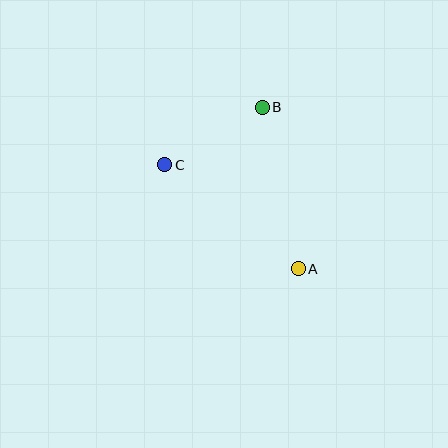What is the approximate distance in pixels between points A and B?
The distance between A and B is approximately 165 pixels.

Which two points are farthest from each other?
Points A and C are farthest from each other.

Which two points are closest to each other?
Points B and C are closest to each other.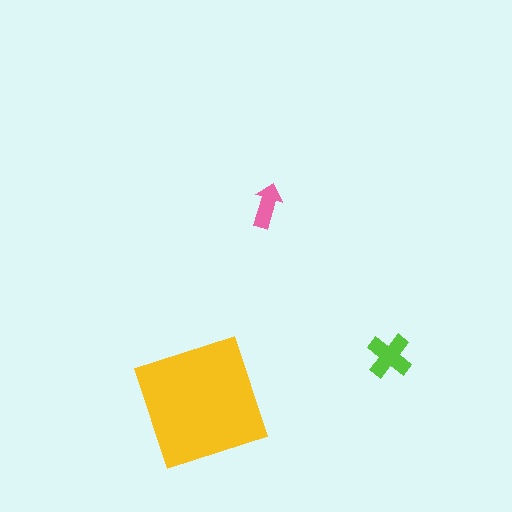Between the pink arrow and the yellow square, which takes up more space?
The yellow square.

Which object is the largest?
The yellow square.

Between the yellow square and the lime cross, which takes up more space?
The yellow square.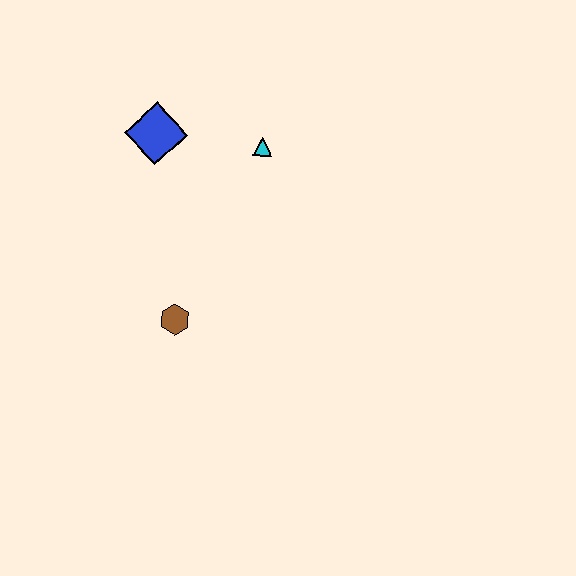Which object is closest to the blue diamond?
The cyan triangle is closest to the blue diamond.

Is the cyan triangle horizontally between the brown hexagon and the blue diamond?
No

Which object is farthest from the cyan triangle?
The brown hexagon is farthest from the cyan triangle.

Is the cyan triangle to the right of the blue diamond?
Yes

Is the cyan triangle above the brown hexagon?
Yes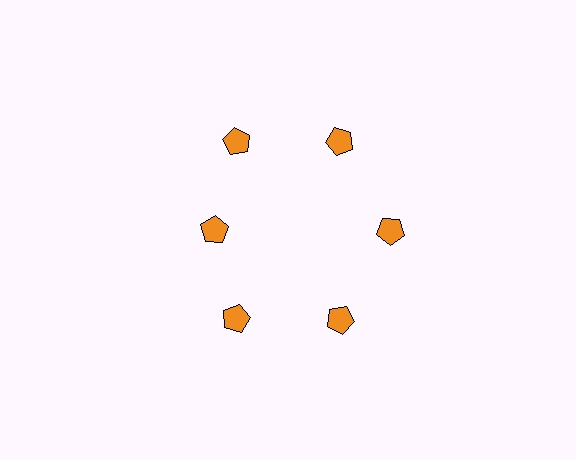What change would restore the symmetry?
The symmetry would be restored by moving it outward, back onto the ring so that all 6 pentagons sit at equal angles and equal distance from the center.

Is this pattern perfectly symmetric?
No. The 6 orange pentagons are arranged in a ring, but one element near the 9 o'clock position is pulled inward toward the center, breaking the 6-fold rotational symmetry.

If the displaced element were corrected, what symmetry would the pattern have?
It would have 6-fold rotational symmetry — the pattern would map onto itself every 60 degrees.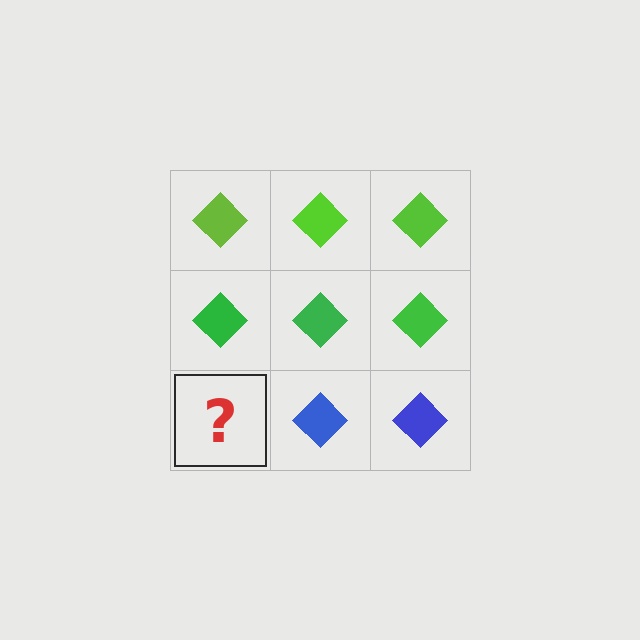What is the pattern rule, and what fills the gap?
The rule is that each row has a consistent color. The gap should be filled with a blue diamond.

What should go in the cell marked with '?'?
The missing cell should contain a blue diamond.